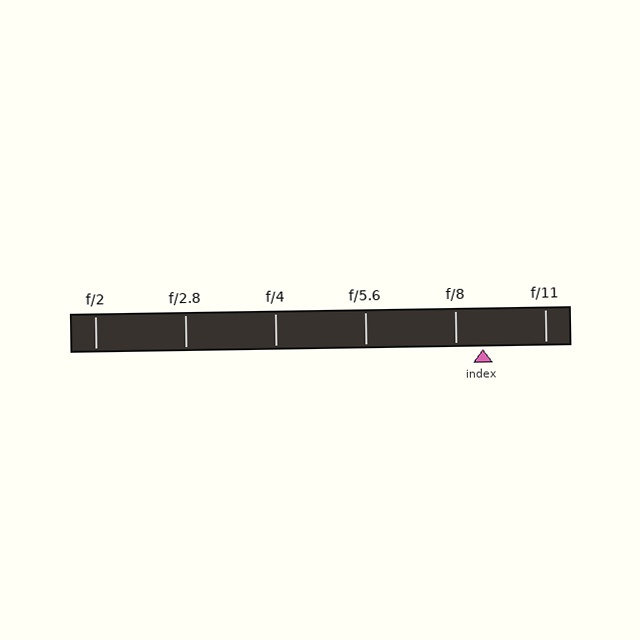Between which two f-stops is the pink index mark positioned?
The index mark is between f/8 and f/11.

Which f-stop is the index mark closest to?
The index mark is closest to f/8.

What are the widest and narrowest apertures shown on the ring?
The widest aperture shown is f/2 and the narrowest is f/11.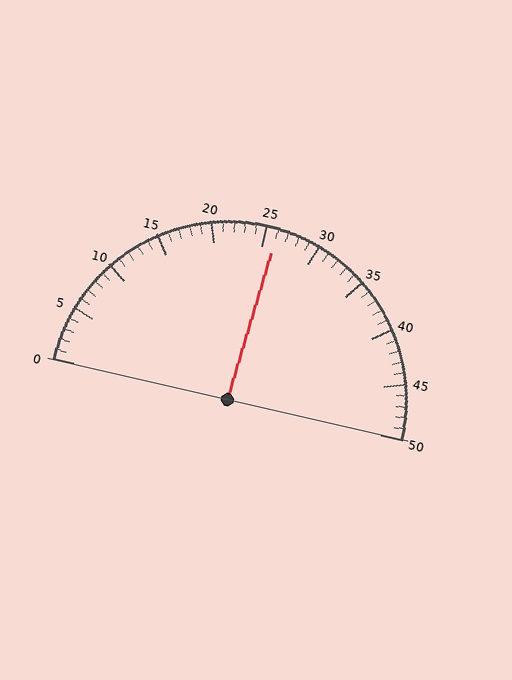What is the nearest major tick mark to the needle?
The nearest major tick mark is 25.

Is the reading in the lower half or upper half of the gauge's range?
The reading is in the upper half of the range (0 to 50).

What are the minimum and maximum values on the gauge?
The gauge ranges from 0 to 50.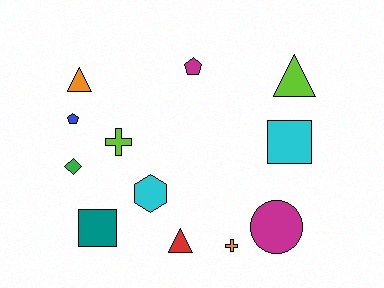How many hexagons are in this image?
There is 1 hexagon.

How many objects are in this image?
There are 12 objects.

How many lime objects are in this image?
There are 2 lime objects.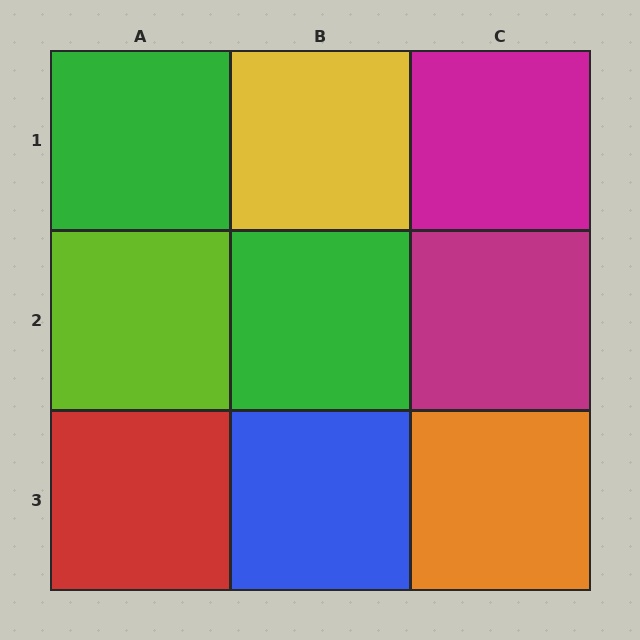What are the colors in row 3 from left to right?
Red, blue, orange.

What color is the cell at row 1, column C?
Magenta.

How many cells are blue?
1 cell is blue.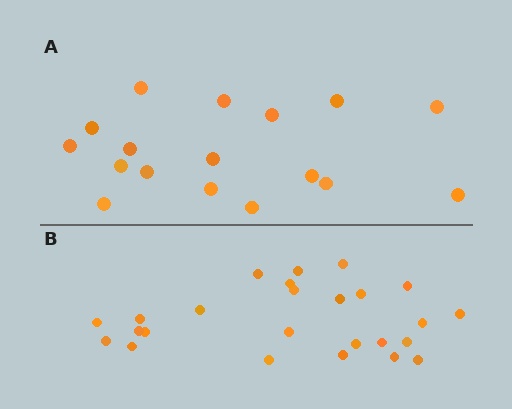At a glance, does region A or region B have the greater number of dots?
Region B (the bottom region) has more dots.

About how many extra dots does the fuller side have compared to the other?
Region B has roughly 8 or so more dots than region A.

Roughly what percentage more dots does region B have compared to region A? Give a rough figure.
About 45% more.